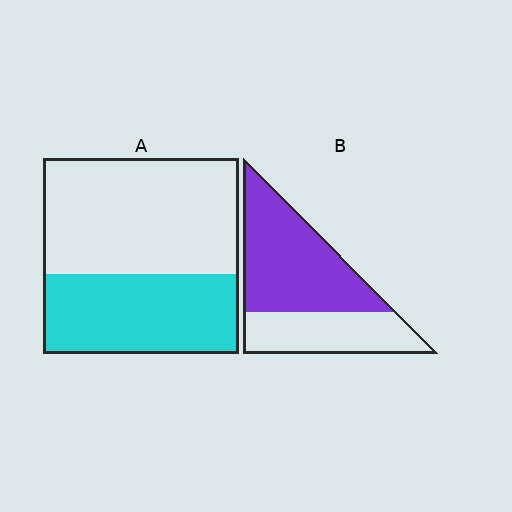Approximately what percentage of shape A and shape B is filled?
A is approximately 40% and B is approximately 60%.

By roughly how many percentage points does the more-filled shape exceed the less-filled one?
By roughly 20 percentage points (B over A).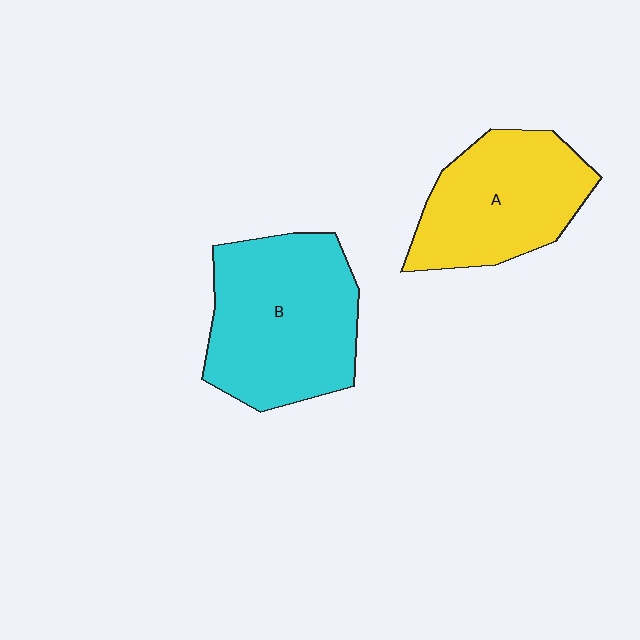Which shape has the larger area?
Shape B (cyan).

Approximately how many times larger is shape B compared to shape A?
Approximately 1.3 times.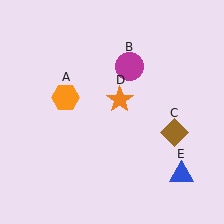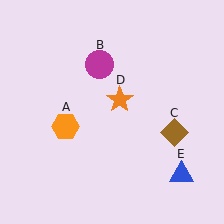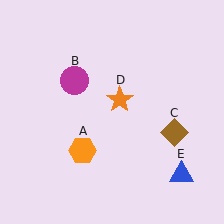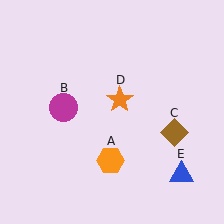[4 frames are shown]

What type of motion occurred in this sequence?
The orange hexagon (object A), magenta circle (object B) rotated counterclockwise around the center of the scene.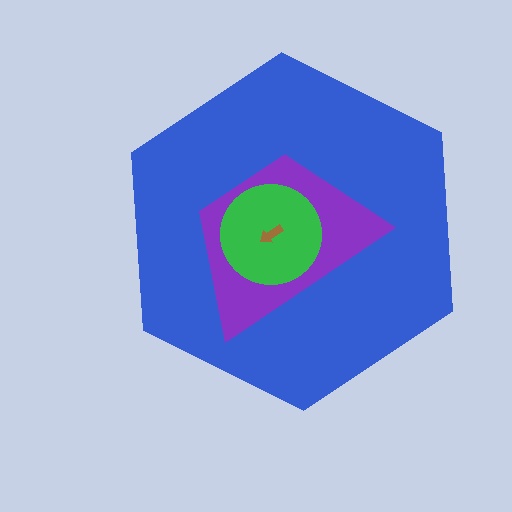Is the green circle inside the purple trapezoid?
Yes.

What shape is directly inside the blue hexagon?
The purple trapezoid.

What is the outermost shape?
The blue hexagon.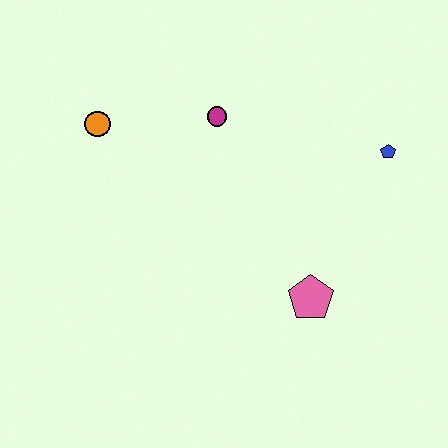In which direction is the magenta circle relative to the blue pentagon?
The magenta circle is to the left of the blue pentagon.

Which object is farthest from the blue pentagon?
The orange circle is farthest from the blue pentagon.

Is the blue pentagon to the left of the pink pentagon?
No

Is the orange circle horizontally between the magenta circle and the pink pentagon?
No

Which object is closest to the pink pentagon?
The blue pentagon is closest to the pink pentagon.